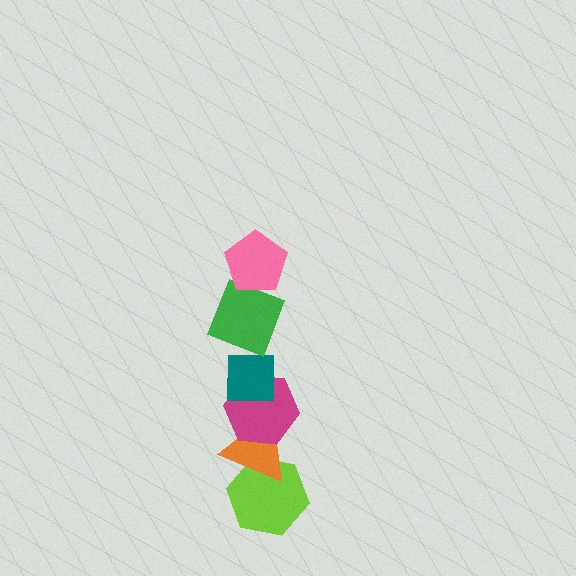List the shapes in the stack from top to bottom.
From top to bottom: the pink pentagon, the green square, the teal square, the magenta hexagon, the orange triangle, the lime hexagon.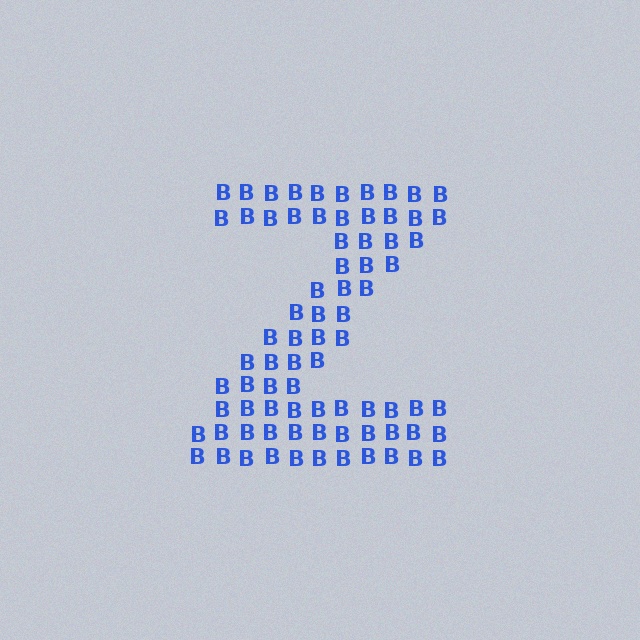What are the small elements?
The small elements are letter B's.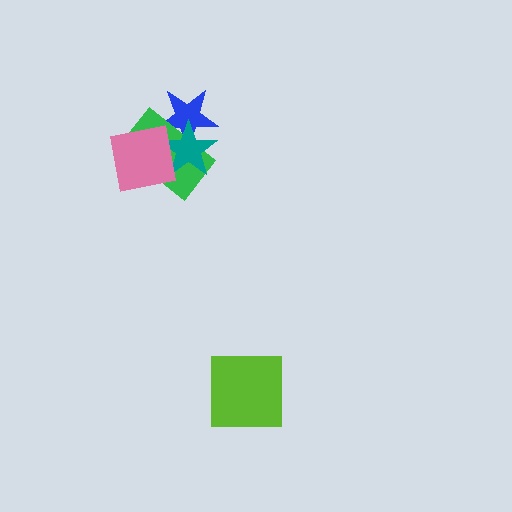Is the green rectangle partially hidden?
Yes, it is partially covered by another shape.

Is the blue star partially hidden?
Yes, it is partially covered by another shape.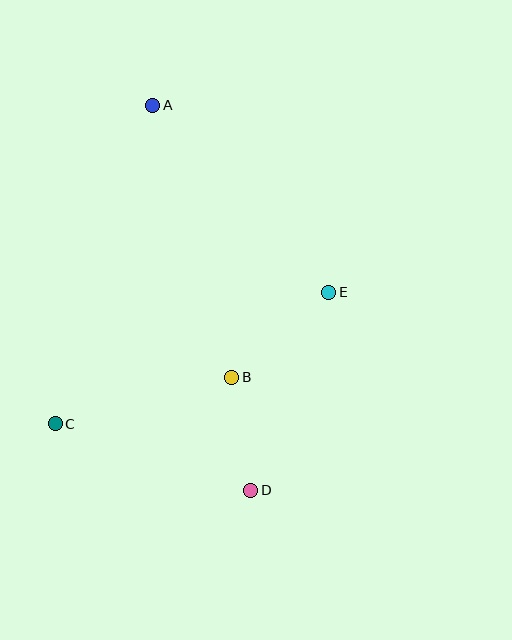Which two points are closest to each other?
Points B and D are closest to each other.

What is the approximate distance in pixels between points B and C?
The distance between B and C is approximately 183 pixels.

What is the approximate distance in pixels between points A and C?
The distance between A and C is approximately 333 pixels.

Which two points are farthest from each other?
Points A and D are farthest from each other.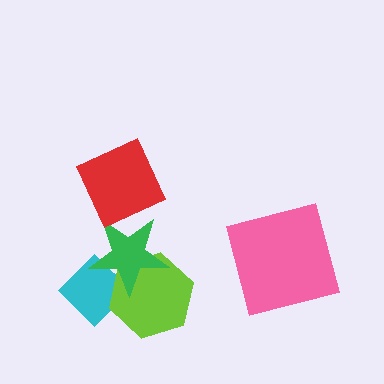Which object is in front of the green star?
The red diamond is in front of the green star.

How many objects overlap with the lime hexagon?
2 objects overlap with the lime hexagon.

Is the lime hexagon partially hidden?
Yes, it is partially covered by another shape.